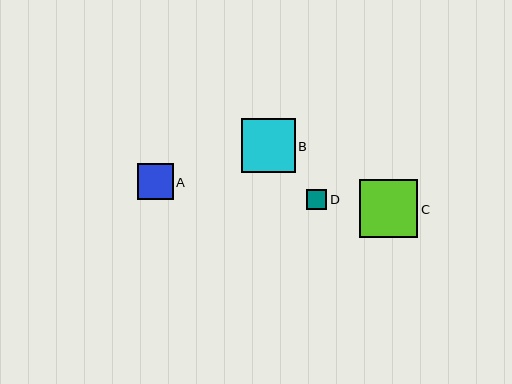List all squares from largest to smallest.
From largest to smallest: C, B, A, D.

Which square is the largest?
Square C is the largest with a size of approximately 58 pixels.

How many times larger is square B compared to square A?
Square B is approximately 1.5 times the size of square A.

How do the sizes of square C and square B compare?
Square C and square B are approximately the same size.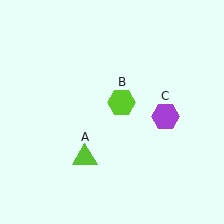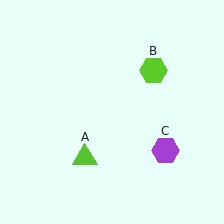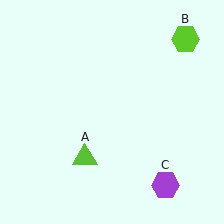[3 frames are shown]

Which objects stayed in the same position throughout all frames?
Lime triangle (object A) remained stationary.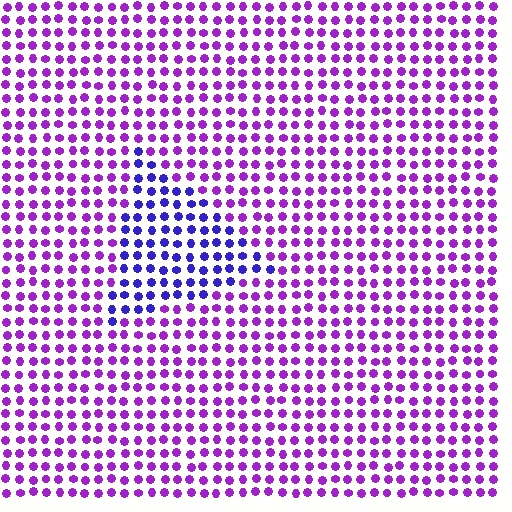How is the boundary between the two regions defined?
The boundary is defined purely by a slight shift in hue (about 40 degrees). Spacing, size, and orientation are identical on both sides.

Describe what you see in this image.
The image is filled with small purple elements in a uniform arrangement. A triangle-shaped region is visible where the elements are tinted to a slightly different hue, forming a subtle color boundary.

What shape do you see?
I see a triangle.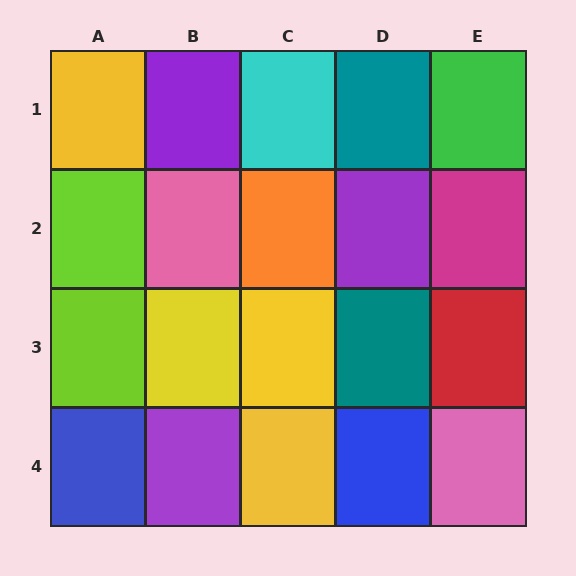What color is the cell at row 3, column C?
Yellow.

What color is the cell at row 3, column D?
Teal.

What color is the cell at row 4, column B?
Purple.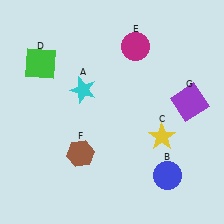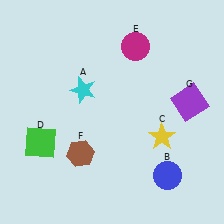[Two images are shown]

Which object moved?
The green square (D) moved down.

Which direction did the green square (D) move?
The green square (D) moved down.